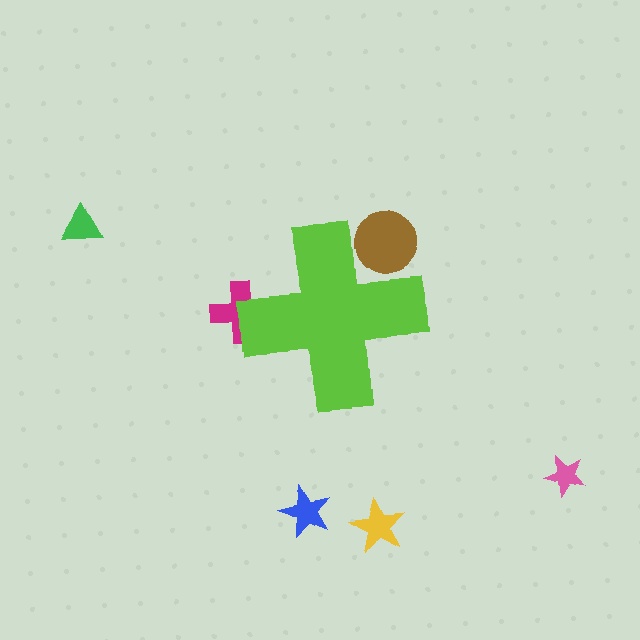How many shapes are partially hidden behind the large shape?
2 shapes are partially hidden.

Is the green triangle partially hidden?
No, the green triangle is fully visible.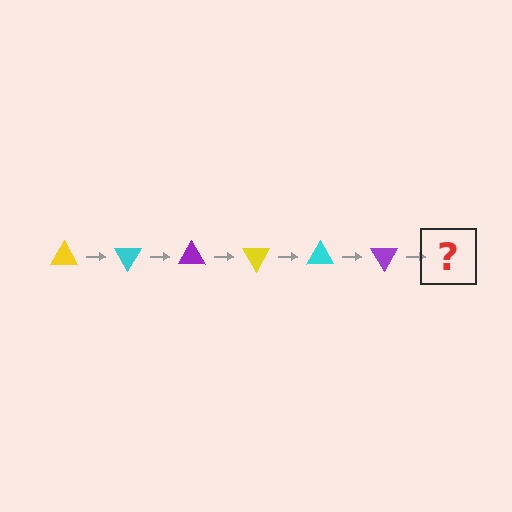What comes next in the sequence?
The next element should be a yellow triangle, rotated 360 degrees from the start.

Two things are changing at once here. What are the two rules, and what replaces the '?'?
The two rules are that it rotates 60 degrees each step and the color cycles through yellow, cyan, and purple. The '?' should be a yellow triangle, rotated 360 degrees from the start.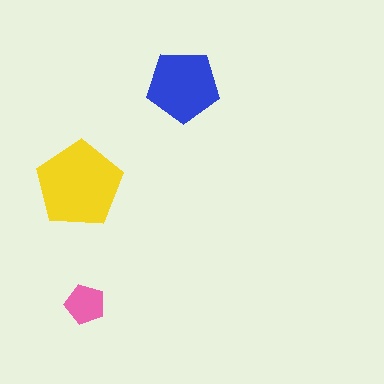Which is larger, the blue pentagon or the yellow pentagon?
The yellow one.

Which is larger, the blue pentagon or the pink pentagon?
The blue one.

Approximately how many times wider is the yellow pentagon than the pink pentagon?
About 2 times wider.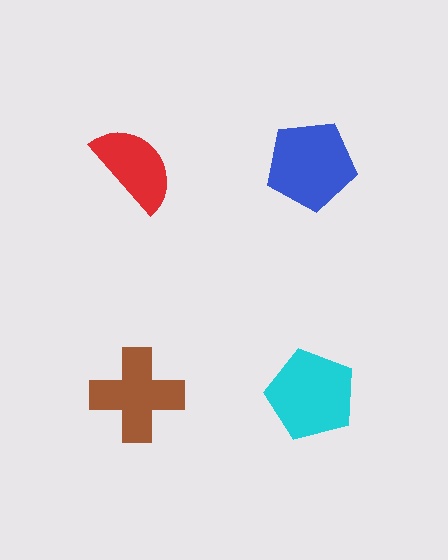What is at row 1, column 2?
A blue pentagon.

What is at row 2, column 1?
A brown cross.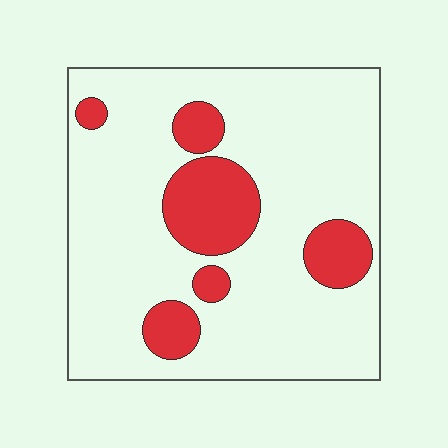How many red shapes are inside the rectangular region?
6.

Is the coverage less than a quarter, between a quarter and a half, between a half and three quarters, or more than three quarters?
Less than a quarter.